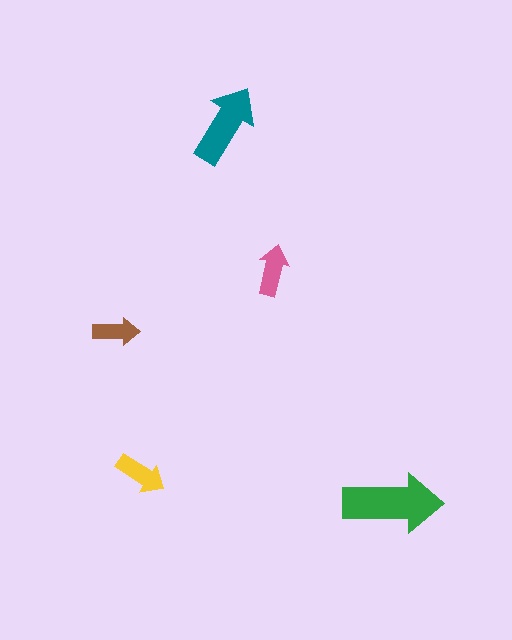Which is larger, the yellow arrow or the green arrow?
The green one.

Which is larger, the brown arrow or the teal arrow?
The teal one.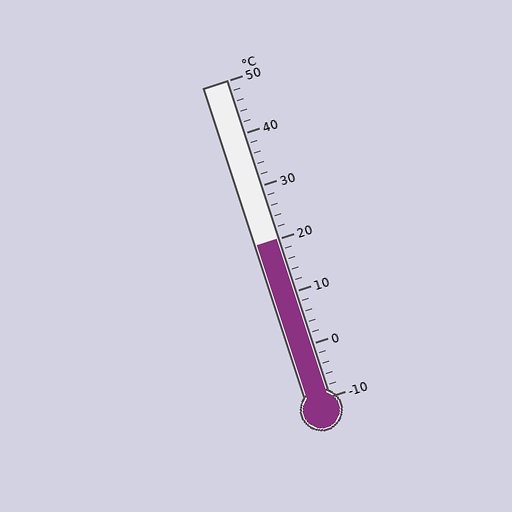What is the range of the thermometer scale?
The thermometer scale ranges from -10°C to 50°C.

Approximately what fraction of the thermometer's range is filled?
The thermometer is filled to approximately 50% of its range.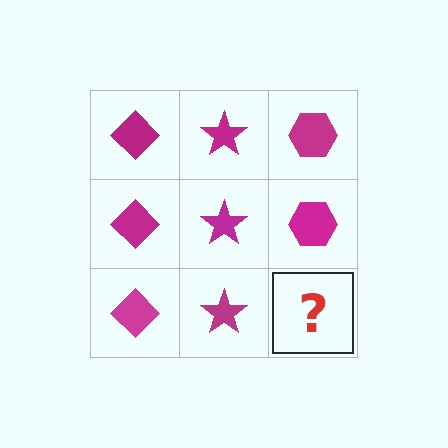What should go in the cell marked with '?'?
The missing cell should contain a magenta hexagon.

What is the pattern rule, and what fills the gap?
The rule is that each column has a consistent shape. The gap should be filled with a magenta hexagon.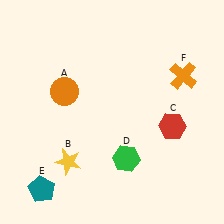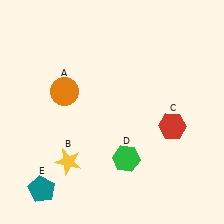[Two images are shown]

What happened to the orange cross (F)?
The orange cross (F) was removed in Image 2. It was in the top-right area of Image 1.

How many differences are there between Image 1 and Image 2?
There is 1 difference between the two images.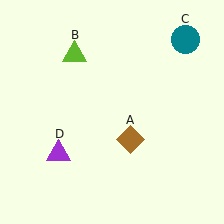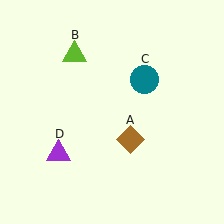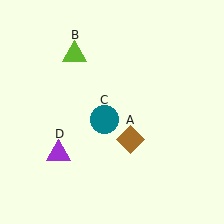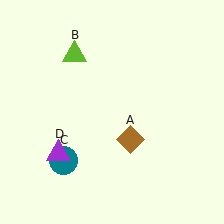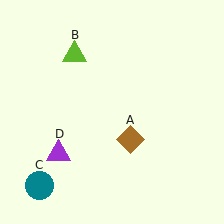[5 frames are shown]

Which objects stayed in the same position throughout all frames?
Brown diamond (object A) and lime triangle (object B) and purple triangle (object D) remained stationary.